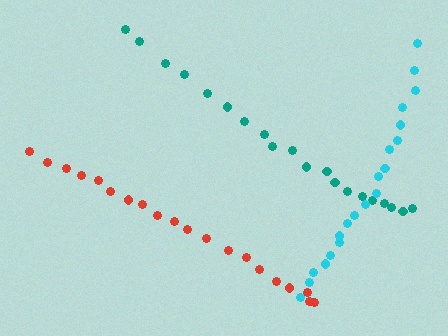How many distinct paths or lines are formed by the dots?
There are 3 distinct paths.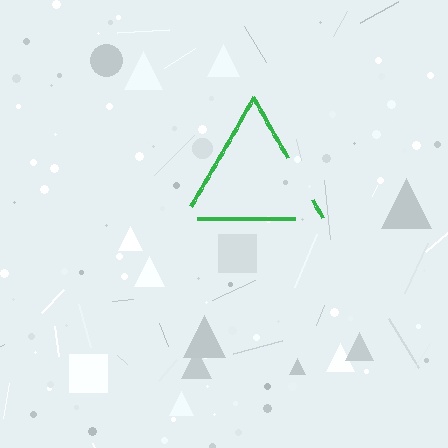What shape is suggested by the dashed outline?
The dashed outline suggests a triangle.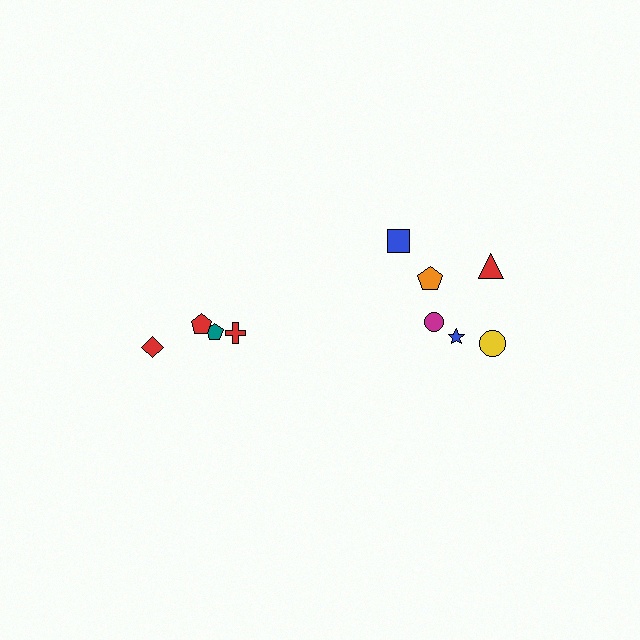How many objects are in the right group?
There are 6 objects.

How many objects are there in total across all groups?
There are 10 objects.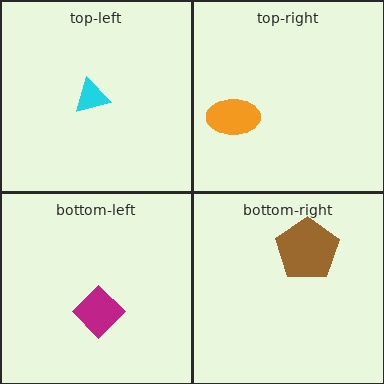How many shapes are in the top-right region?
1.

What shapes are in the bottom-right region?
The brown pentagon.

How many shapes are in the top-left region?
1.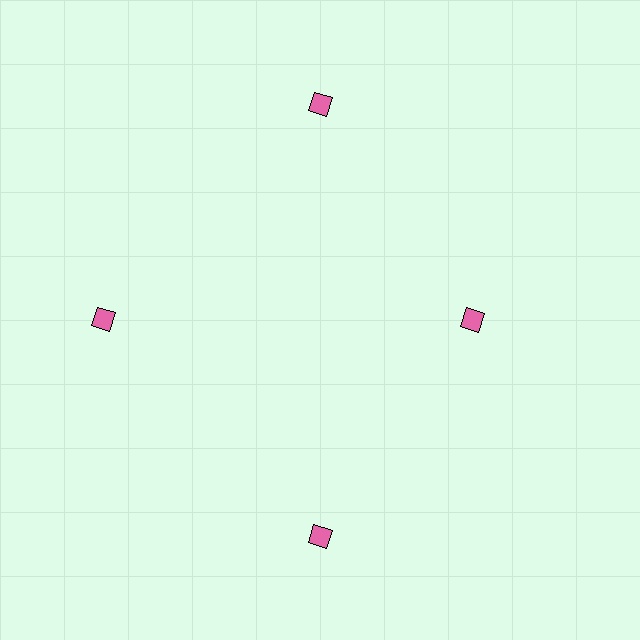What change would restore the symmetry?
The symmetry would be restored by moving it outward, back onto the ring so that all 4 diamonds sit at equal angles and equal distance from the center.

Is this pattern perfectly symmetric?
No. The 4 pink diamonds are arranged in a ring, but one element near the 3 o'clock position is pulled inward toward the center, breaking the 4-fold rotational symmetry.